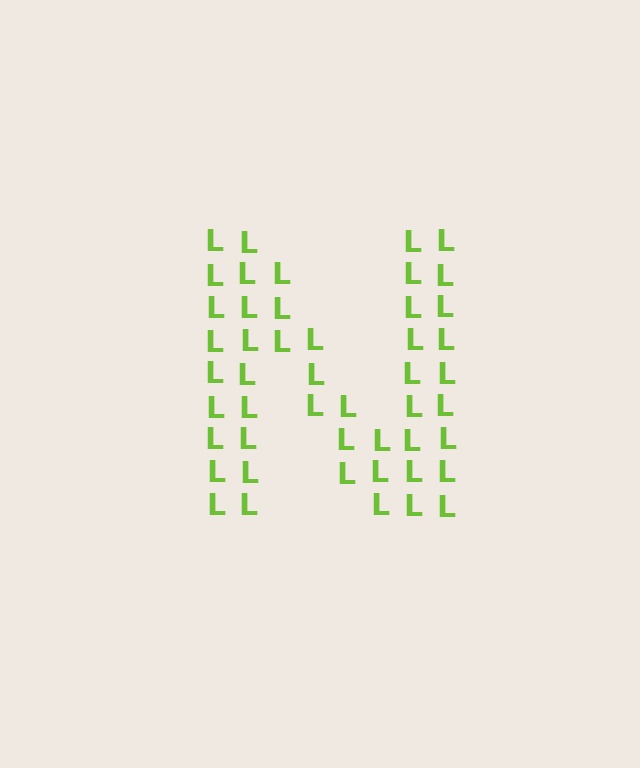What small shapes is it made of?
It is made of small letter L's.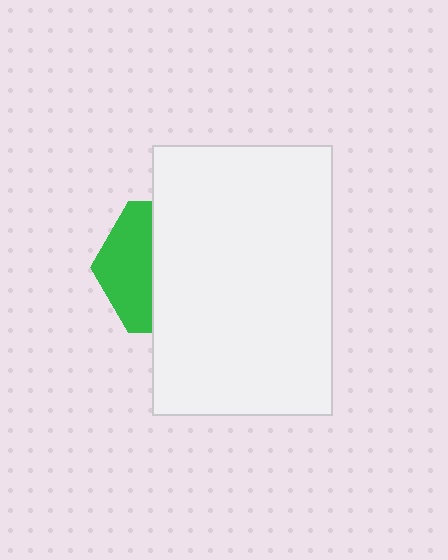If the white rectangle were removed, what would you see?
You would see the complete green hexagon.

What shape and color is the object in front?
The object in front is a white rectangle.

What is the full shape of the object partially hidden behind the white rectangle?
The partially hidden object is a green hexagon.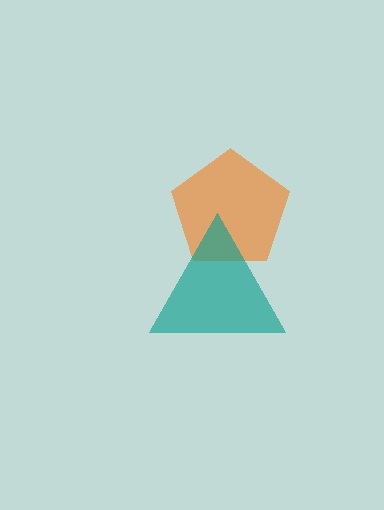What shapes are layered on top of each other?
The layered shapes are: an orange pentagon, a teal triangle.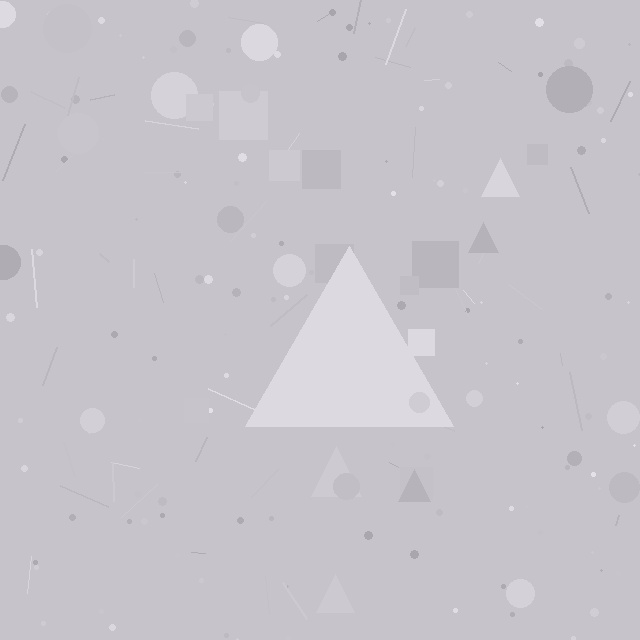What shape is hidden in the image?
A triangle is hidden in the image.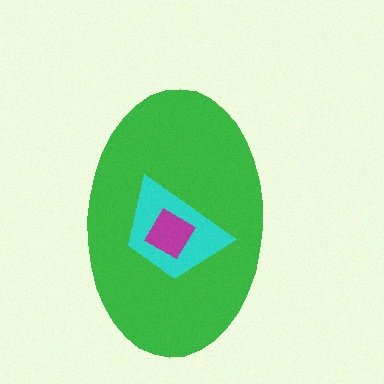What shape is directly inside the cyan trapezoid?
The magenta diamond.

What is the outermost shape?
The green ellipse.